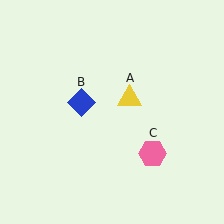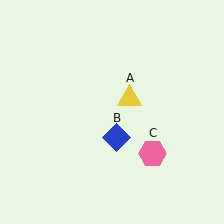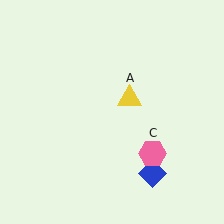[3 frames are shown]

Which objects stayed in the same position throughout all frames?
Yellow triangle (object A) and pink hexagon (object C) remained stationary.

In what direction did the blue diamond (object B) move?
The blue diamond (object B) moved down and to the right.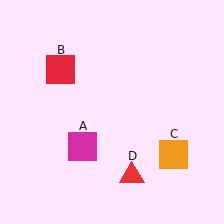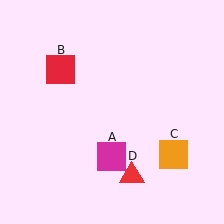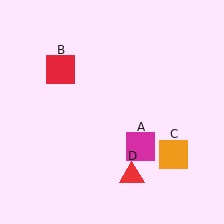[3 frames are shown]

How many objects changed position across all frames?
1 object changed position: magenta square (object A).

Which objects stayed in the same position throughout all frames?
Red square (object B) and orange square (object C) and red triangle (object D) remained stationary.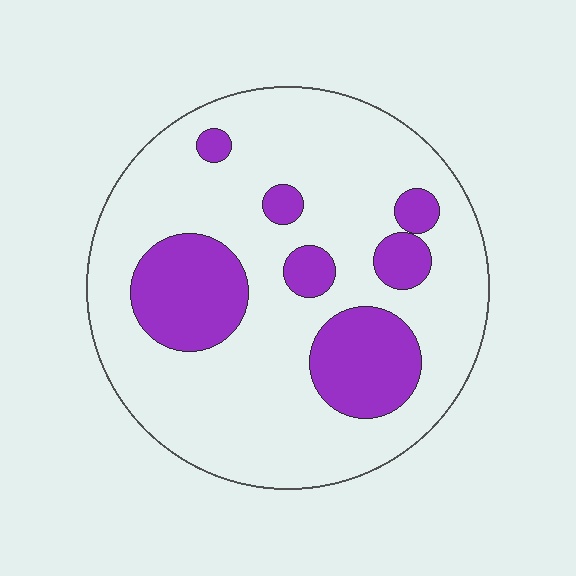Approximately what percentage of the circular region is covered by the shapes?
Approximately 25%.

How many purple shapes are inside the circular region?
7.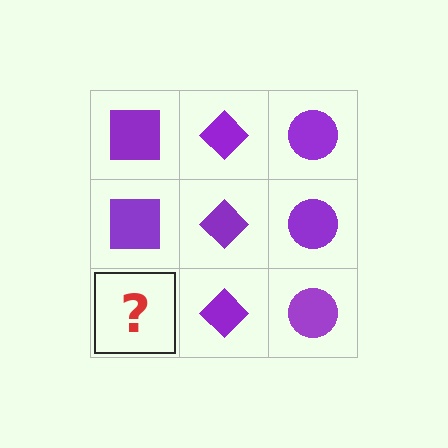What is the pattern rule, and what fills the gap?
The rule is that each column has a consistent shape. The gap should be filled with a purple square.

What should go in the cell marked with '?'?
The missing cell should contain a purple square.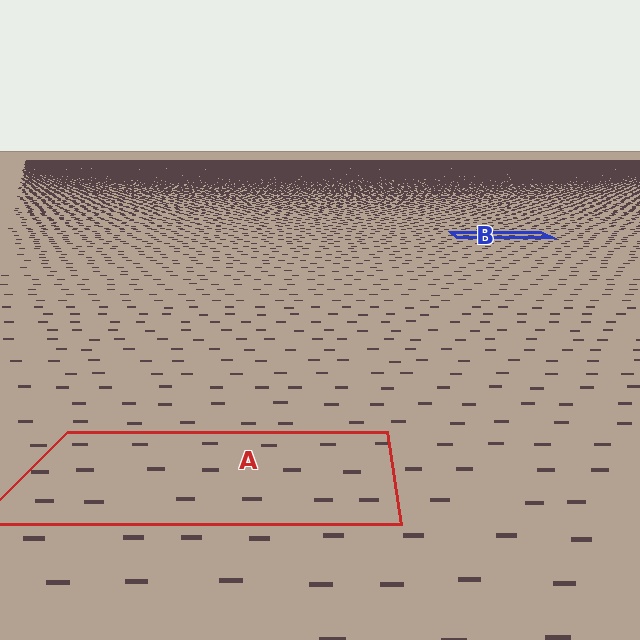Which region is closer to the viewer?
Region A is closer. The texture elements there are larger and more spread out.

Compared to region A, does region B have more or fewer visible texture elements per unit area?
Region B has more texture elements per unit area — they are packed more densely because it is farther away.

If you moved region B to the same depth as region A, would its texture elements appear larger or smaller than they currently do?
They would appear larger. At a closer depth, the same texture elements are projected at a bigger on-screen size.